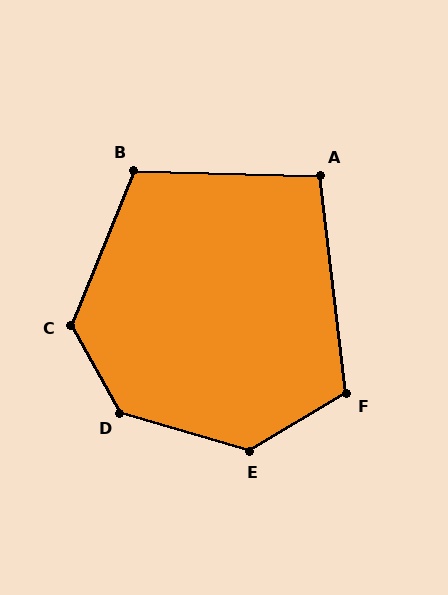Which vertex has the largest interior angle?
D, at approximately 135 degrees.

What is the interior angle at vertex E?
Approximately 133 degrees (obtuse).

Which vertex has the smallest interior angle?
A, at approximately 98 degrees.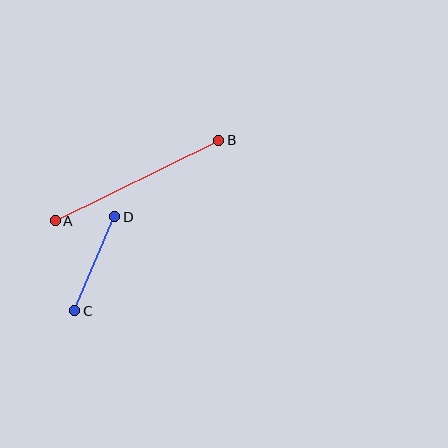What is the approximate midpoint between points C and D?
The midpoint is at approximately (95, 264) pixels.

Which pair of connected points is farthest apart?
Points A and B are farthest apart.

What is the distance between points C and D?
The distance is approximately 102 pixels.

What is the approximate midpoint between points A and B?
The midpoint is at approximately (137, 180) pixels.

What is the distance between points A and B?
The distance is approximately 182 pixels.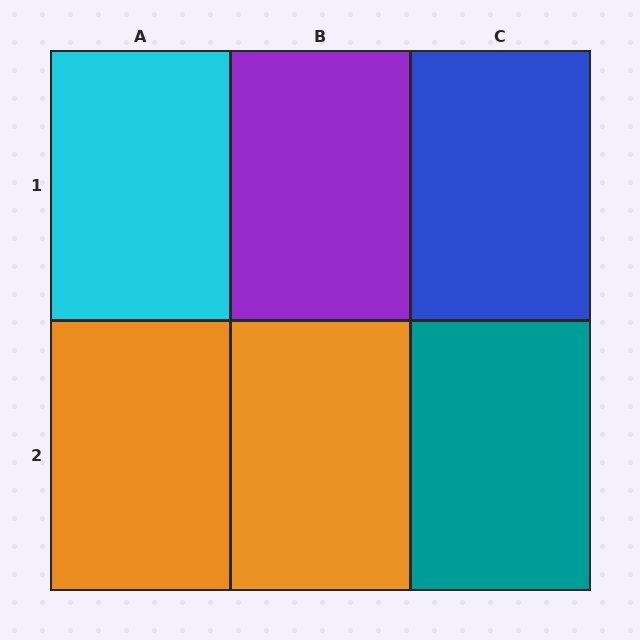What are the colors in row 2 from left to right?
Orange, orange, teal.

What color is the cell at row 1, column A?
Cyan.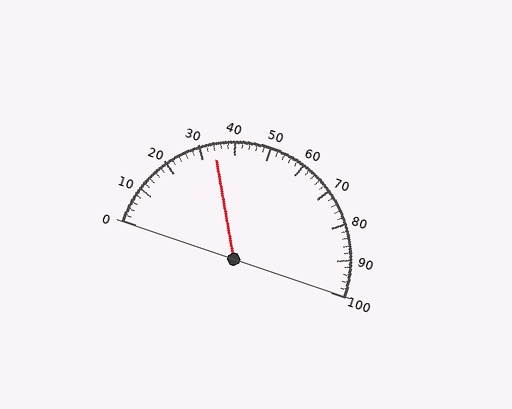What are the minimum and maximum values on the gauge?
The gauge ranges from 0 to 100.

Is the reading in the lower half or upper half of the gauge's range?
The reading is in the lower half of the range (0 to 100).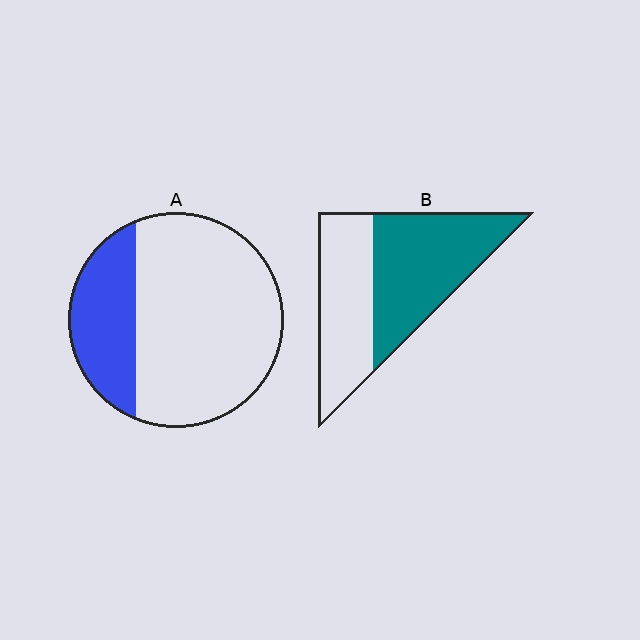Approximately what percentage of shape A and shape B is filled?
A is approximately 25% and B is approximately 55%.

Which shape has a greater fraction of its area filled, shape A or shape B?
Shape B.